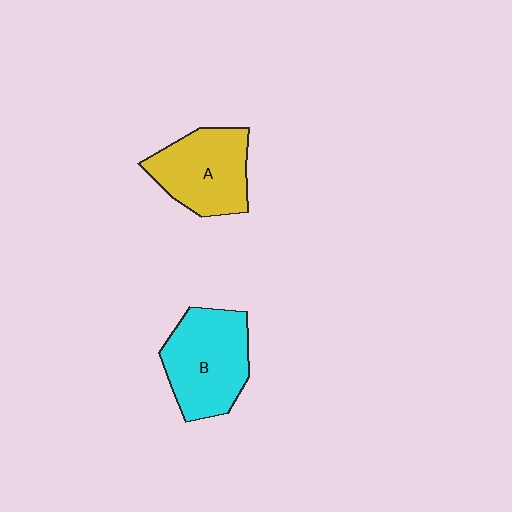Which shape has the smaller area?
Shape A (yellow).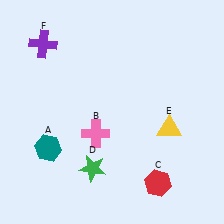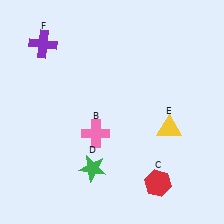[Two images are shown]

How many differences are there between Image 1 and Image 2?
There is 1 difference between the two images.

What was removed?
The teal hexagon (A) was removed in Image 2.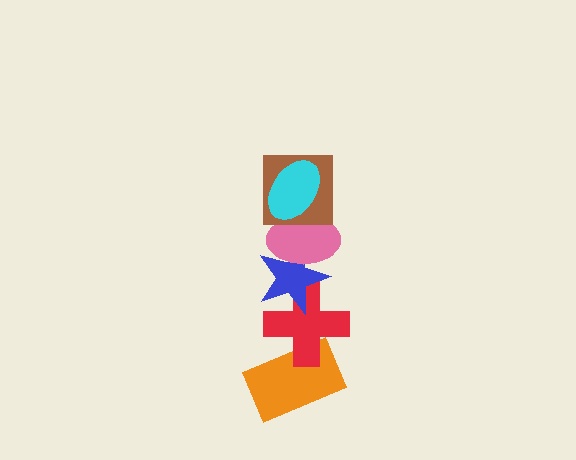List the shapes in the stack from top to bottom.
From top to bottom: the cyan ellipse, the brown square, the pink ellipse, the blue star, the red cross, the orange rectangle.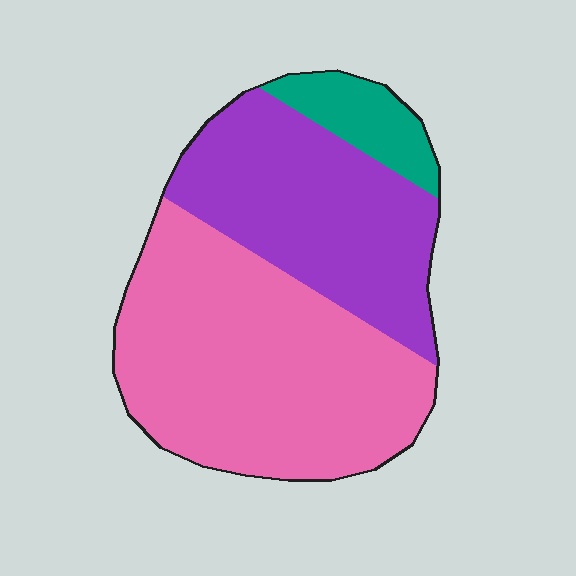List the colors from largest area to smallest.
From largest to smallest: pink, purple, teal.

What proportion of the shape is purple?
Purple covers roughly 35% of the shape.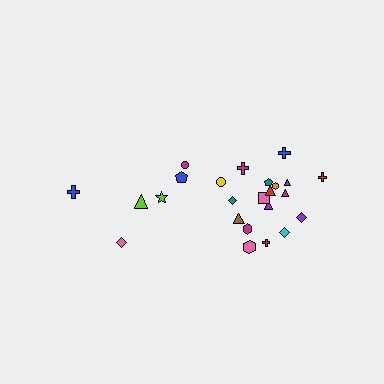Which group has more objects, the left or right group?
The right group.